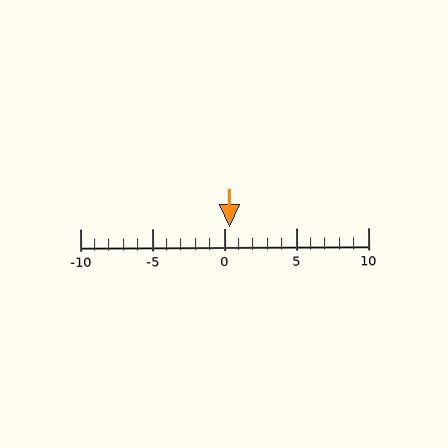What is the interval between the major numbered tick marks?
The major tick marks are spaced 5 units apart.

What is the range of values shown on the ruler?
The ruler shows values from -10 to 10.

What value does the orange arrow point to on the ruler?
The orange arrow points to approximately 0.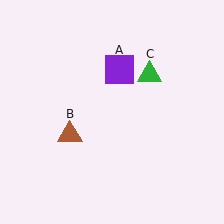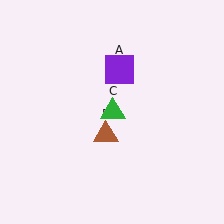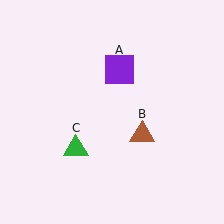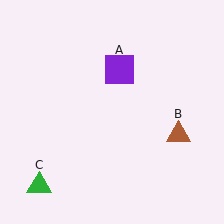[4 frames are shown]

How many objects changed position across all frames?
2 objects changed position: brown triangle (object B), green triangle (object C).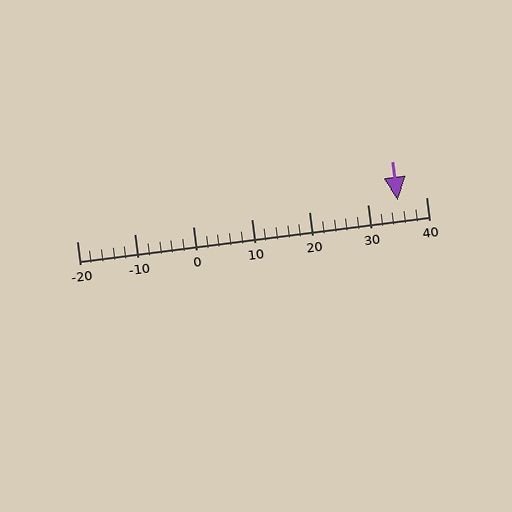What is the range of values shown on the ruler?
The ruler shows values from -20 to 40.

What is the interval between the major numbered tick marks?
The major tick marks are spaced 10 units apart.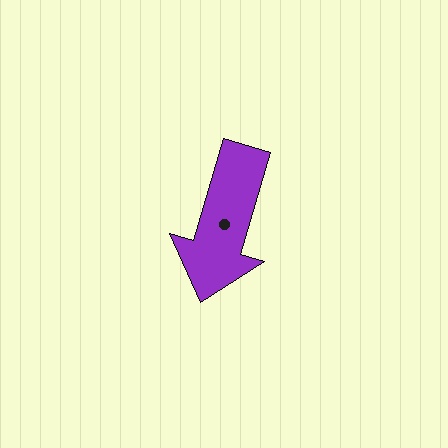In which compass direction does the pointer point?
South.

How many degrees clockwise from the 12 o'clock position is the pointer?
Approximately 196 degrees.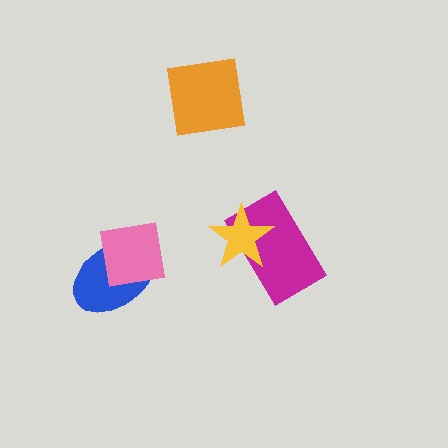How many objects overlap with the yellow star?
1 object overlaps with the yellow star.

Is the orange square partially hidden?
No, no other shape covers it.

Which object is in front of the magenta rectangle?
The yellow star is in front of the magenta rectangle.